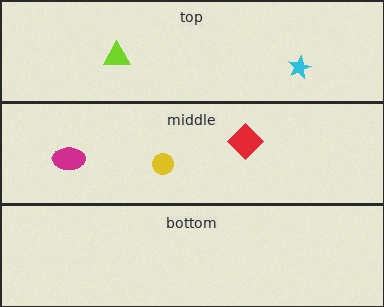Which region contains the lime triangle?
The top region.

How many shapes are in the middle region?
3.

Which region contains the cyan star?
The top region.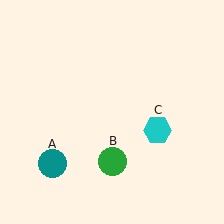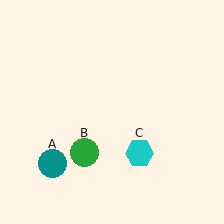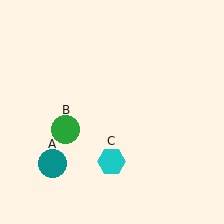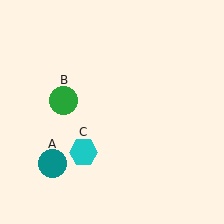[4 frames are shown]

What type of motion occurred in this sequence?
The green circle (object B), cyan hexagon (object C) rotated clockwise around the center of the scene.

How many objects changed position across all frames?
2 objects changed position: green circle (object B), cyan hexagon (object C).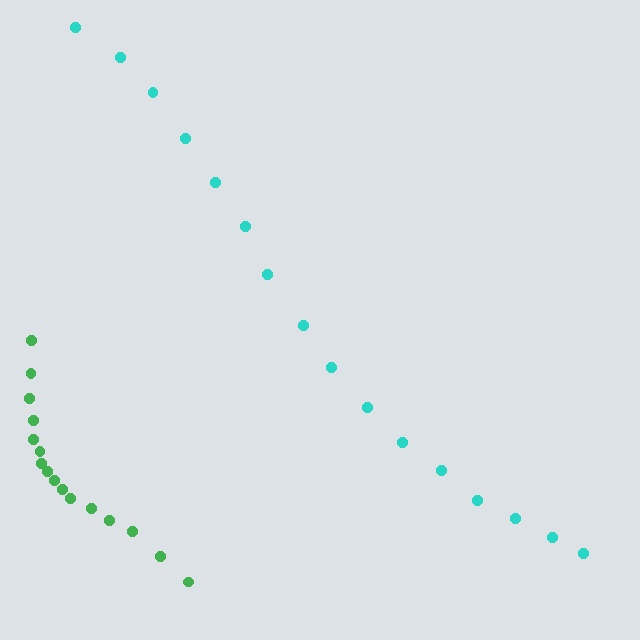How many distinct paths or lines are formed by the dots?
There are 2 distinct paths.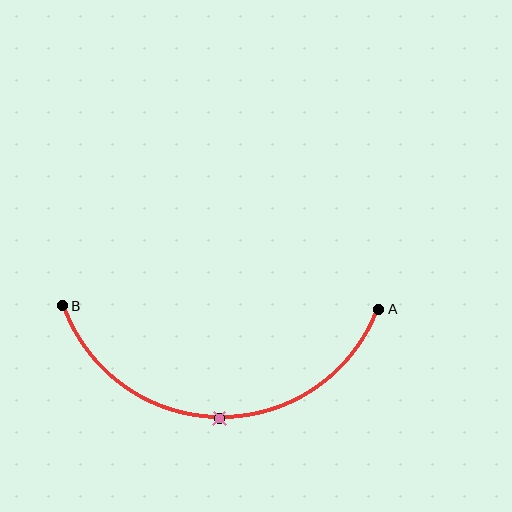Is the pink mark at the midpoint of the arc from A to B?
Yes. The pink mark lies on the arc at equal arc-length from both A and B — it is the arc midpoint.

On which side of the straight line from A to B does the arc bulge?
The arc bulges below the straight line connecting A and B.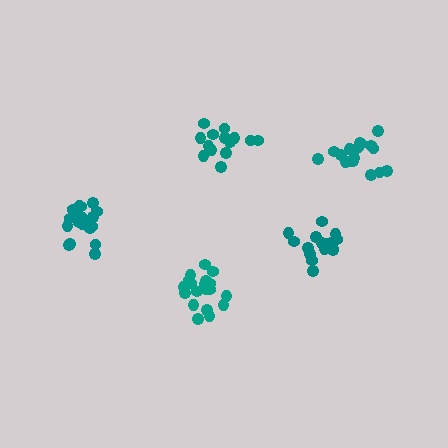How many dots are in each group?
Group 1: 19 dots, Group 2: 16 dots, Group 3: 20 dots, Group 4: 15 dots, Group 5: 18 dots (88 total).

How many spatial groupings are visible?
There are 5 spatial groupings.